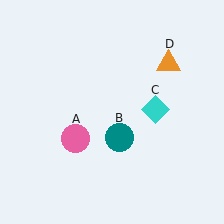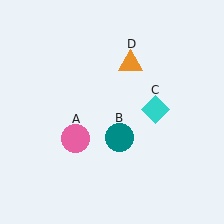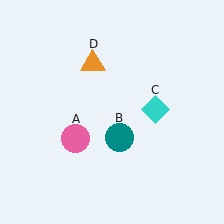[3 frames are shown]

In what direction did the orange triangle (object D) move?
The orange triangle (object D) moved left.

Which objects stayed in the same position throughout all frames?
Pink circle (object A) and teal circle (object B) and cyan diamond (object C) remained stationary.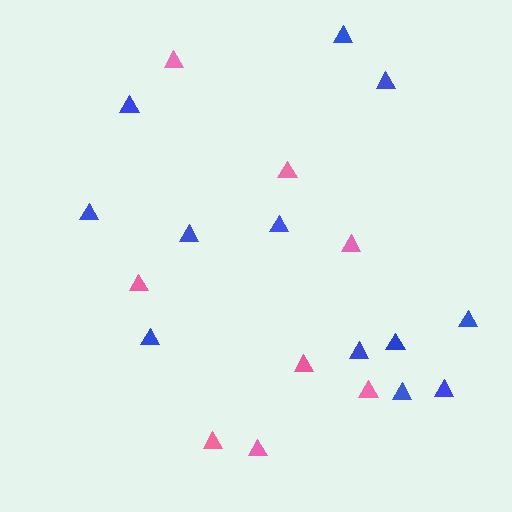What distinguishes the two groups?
There are 2 groups: one group of pink triangles (8) and one group of blue triangles (12).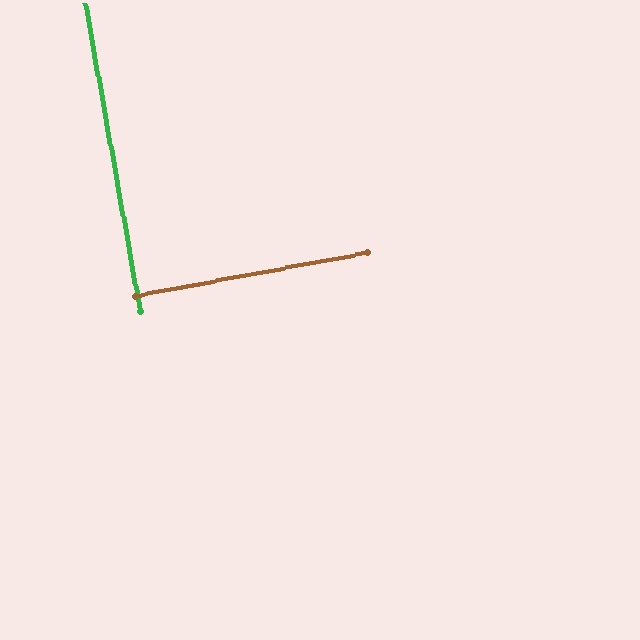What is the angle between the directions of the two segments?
Approximately 90 degrees.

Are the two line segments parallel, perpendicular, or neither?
Perpendicular — they meet at approximately 90°.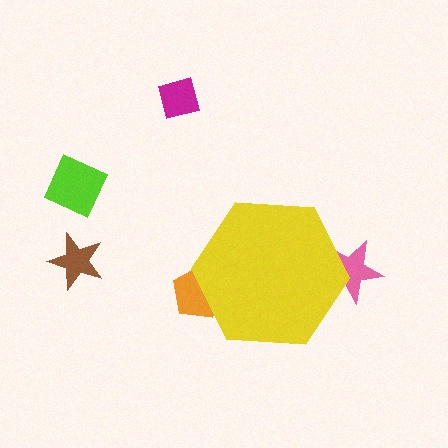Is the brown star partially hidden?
No, the brown star is fully visible.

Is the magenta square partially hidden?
No, the magenta square is fully visible.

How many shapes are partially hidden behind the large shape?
2 shapes are partially hidden.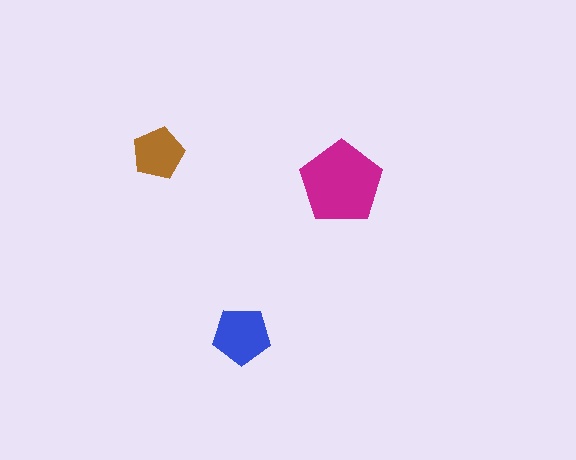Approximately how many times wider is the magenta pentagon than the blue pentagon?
About 1.5 times wider.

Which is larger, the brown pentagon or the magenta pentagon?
The magenta one.